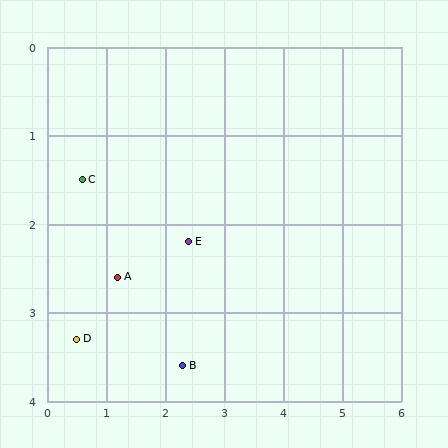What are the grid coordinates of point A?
Point A is at approximately (1.2, 2.6).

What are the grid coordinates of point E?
Point E is at approximately (2.4, 2.2).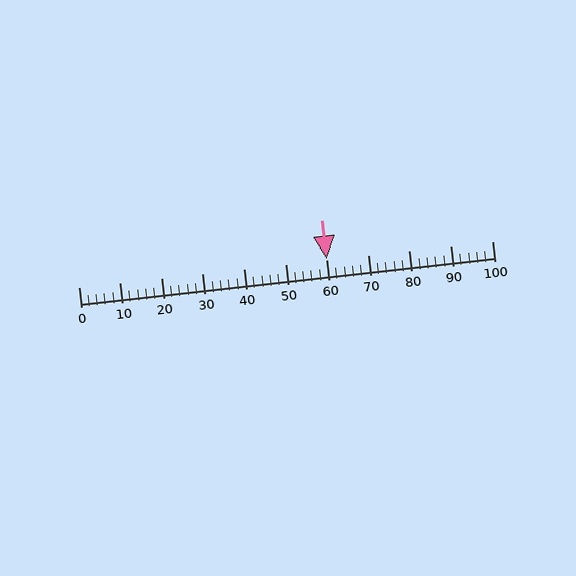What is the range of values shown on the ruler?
The ruler shows values from 0 to 100.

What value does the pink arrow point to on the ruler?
The pink arrow points to approximately 60.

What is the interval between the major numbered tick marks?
The major tick marks are spaced 10 units apart.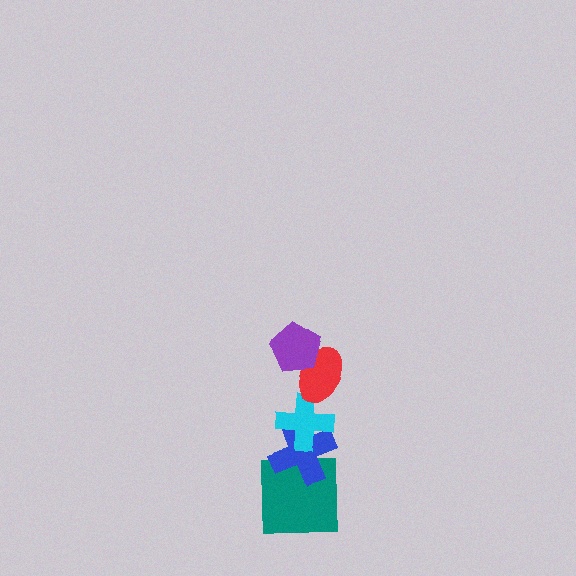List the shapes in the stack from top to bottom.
From top to bottom: the purple pentagon, the red ellipse, the cyan cross, the blue cross, the teal square.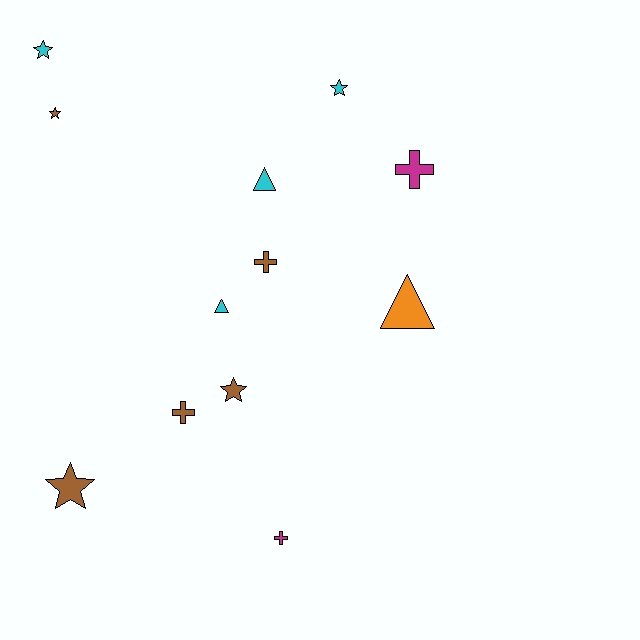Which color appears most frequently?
Brown, with 5 objects.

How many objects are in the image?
There are 12 objects.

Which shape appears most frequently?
Star, with 5 objects.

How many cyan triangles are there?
There are 2 cyan triangles.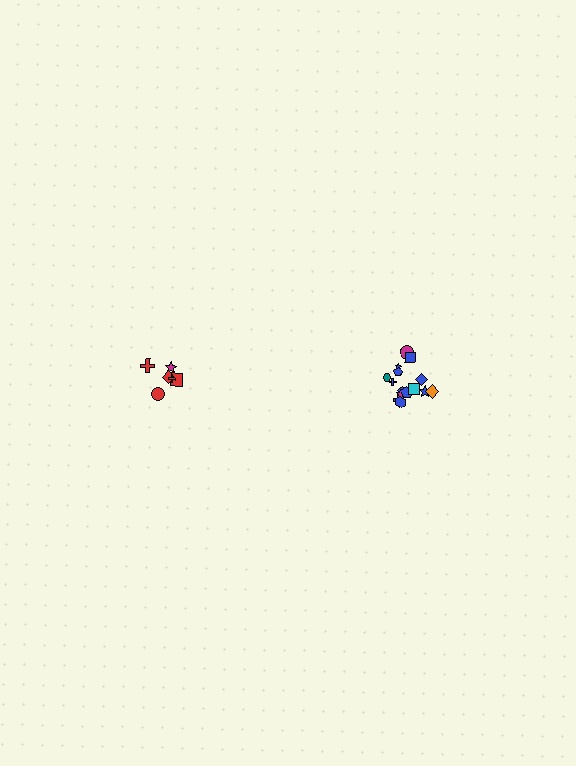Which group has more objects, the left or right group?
The right group.